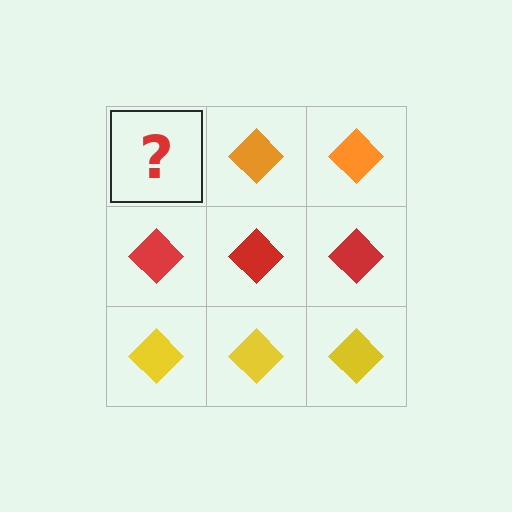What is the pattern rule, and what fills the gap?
The rule is that each row has a consistent color. The gap should be filled with an orange diamond.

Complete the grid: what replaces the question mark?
The question mark should be replaced with an orange diamond.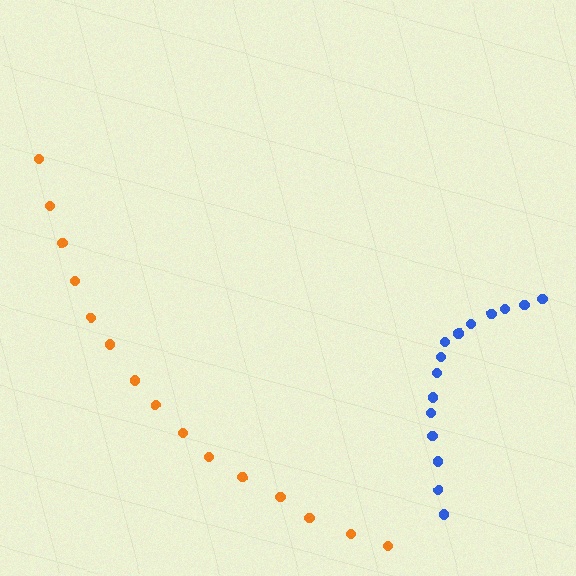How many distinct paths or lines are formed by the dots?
There are 2 distinct paths.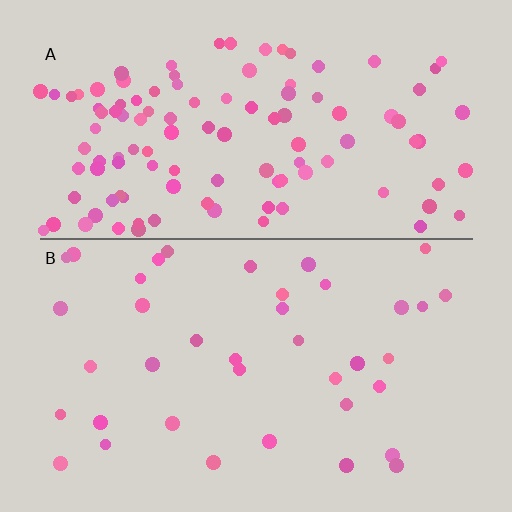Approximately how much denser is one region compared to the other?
Approximately 2.9× — region A over region B.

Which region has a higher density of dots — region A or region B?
A (the top).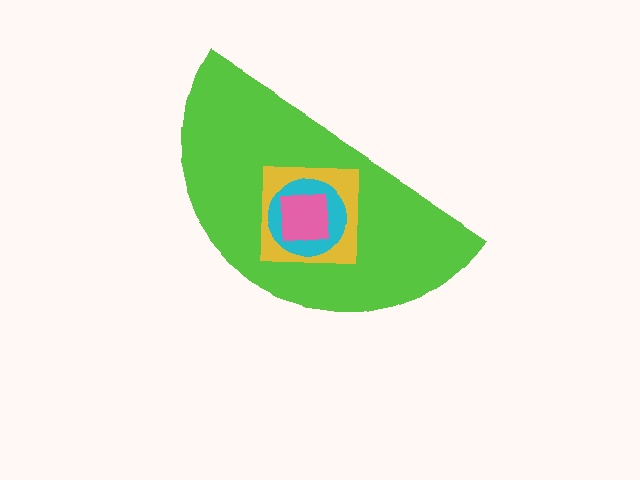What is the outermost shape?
The lime semicircle.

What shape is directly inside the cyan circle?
The pink square.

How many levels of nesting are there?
4.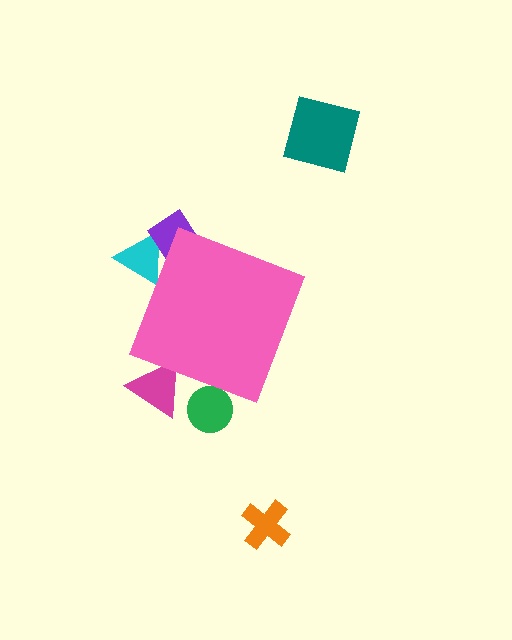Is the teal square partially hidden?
No, the teal square is fully visible.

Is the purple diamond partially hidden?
Yes, the purple diamond is partially hidden behind the pink diamond.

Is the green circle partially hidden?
Yes, the green circle is partially hidden behind the pink diamond.